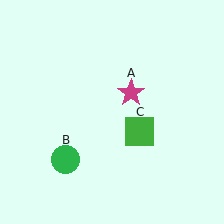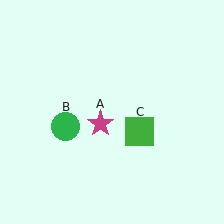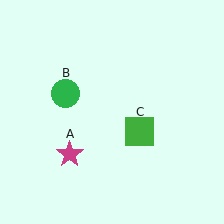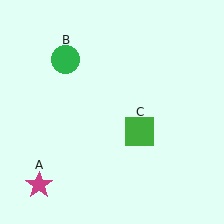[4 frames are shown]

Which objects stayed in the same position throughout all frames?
Green square (object C) remained stationary.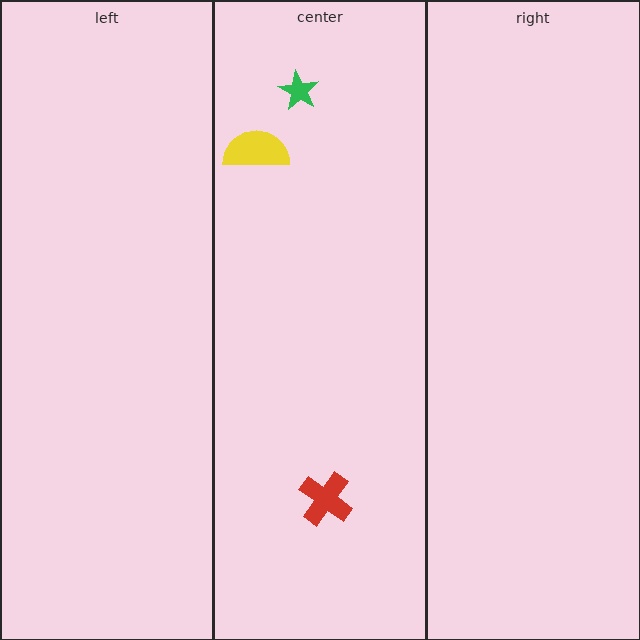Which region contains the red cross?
The center region.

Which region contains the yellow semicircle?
The center region.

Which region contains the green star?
The center region.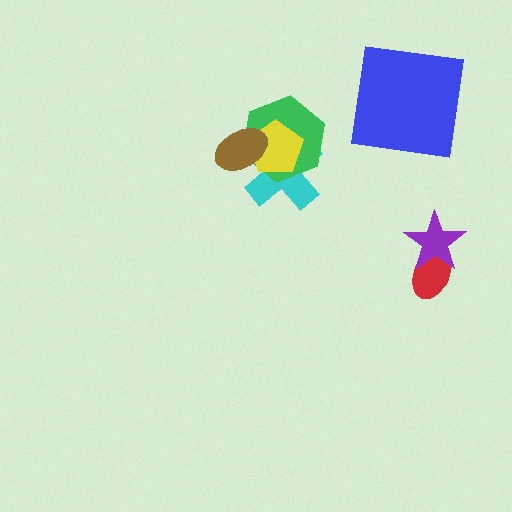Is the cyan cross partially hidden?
Yes, it is partially covered by another shape.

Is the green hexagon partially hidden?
Yes, it is partially covered by another shape.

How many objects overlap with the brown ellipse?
3 objects overlap with the brown ellipse.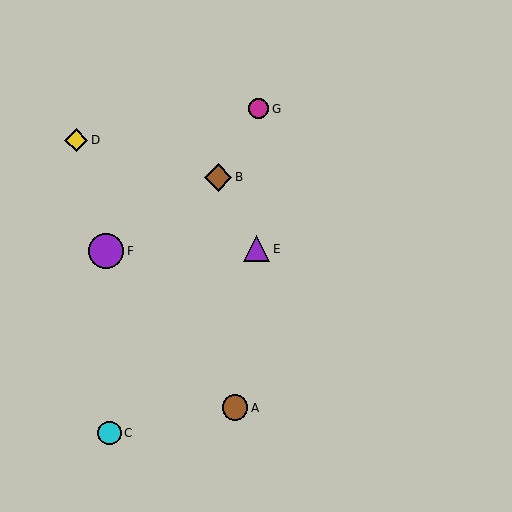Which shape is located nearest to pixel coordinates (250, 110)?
The magenta circle (labeled G) at (259, 109) is nearest to that location.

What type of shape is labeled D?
Shape D is a yellow diamond.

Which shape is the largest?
The purple circle (labeled F) is the largest.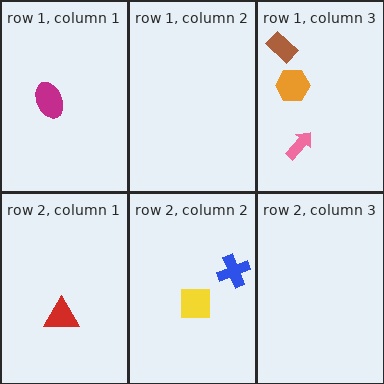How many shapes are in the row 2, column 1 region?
1.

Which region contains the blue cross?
The row 2, column 2 region.